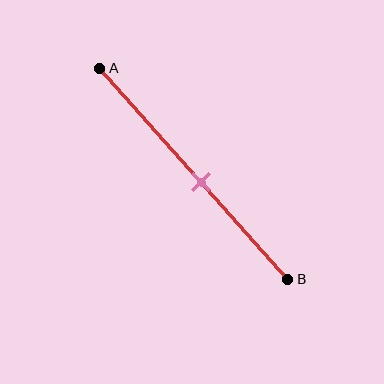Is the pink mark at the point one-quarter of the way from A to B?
No, the mark is at about 55% from A, not at the 25% one-quarter point.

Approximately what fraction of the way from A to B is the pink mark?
The pink mark is approximately 55% of the way from A to B.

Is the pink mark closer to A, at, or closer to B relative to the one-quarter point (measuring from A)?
The pink mark is closer to point B than the one-quarter point of segment AB.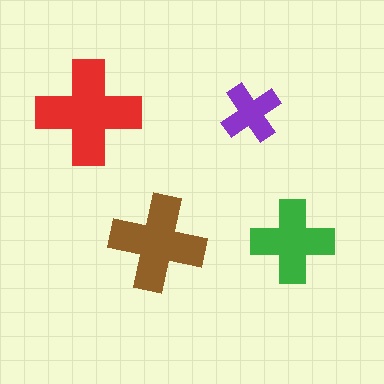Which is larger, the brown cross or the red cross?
The red one.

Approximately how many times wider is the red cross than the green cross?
About 1.5 times wider.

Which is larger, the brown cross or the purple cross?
The brown one.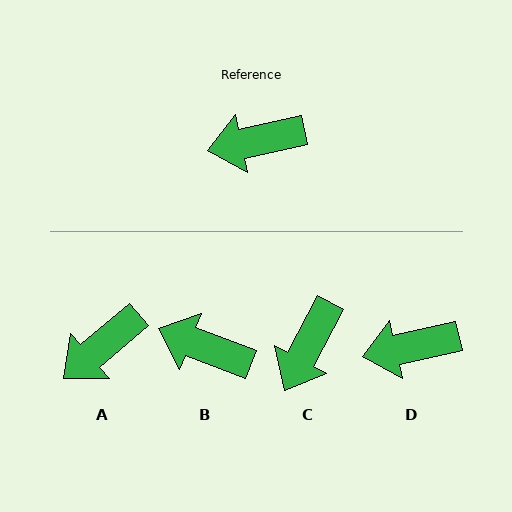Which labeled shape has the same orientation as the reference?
D.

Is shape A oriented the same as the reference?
No, it is off by about 28 degrees.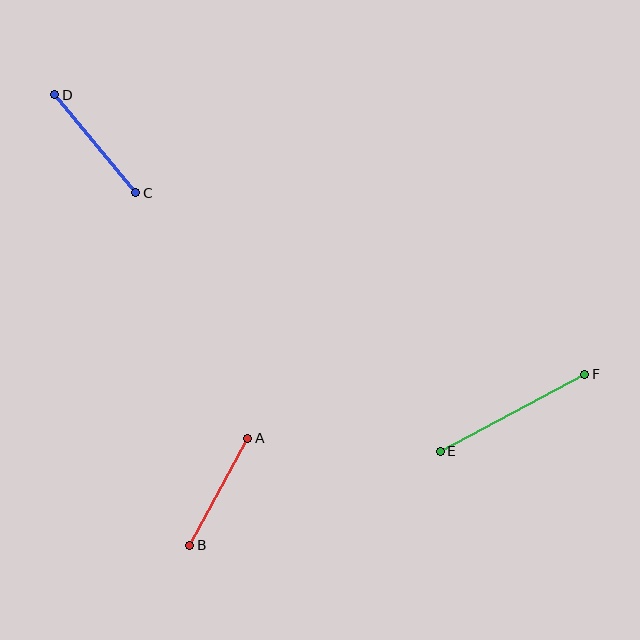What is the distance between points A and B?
The distance is approximately 122 pixels.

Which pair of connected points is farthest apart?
Points E and F are farthest apart.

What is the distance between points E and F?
The distance is approximately 164 pixels.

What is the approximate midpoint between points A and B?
The midpoint is at approximately (219, 492) pixels.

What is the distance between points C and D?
The distance is approximately 127 pixels.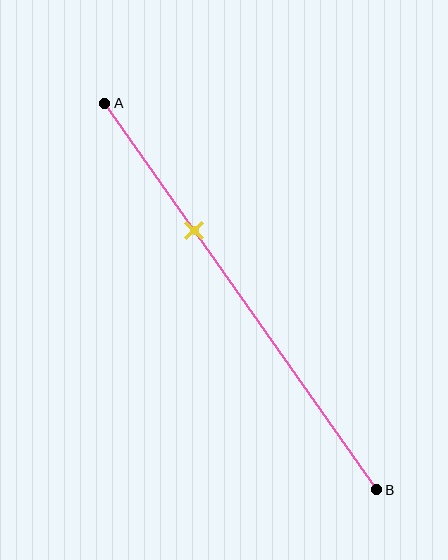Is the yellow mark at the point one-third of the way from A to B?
Yes, the mark is approximately at the one-third point.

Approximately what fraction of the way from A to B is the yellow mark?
The yellow mark is approximately 35% of the way from A to B.